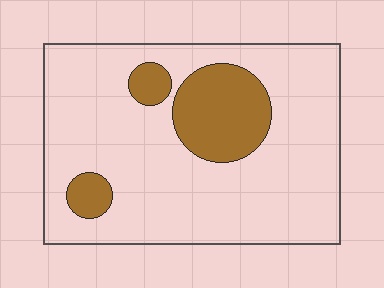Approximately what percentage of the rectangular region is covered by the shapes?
Approximately 20%.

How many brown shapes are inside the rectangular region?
3.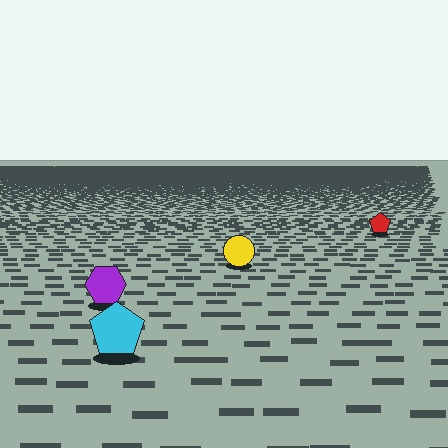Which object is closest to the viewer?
The cyan pentagon is closest. The texture marks near it are larger and more spread out.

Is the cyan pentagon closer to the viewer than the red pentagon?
Yes. The cyan pentagon is closer — you can tell from the texture gradient: the ground texture is coarser near it.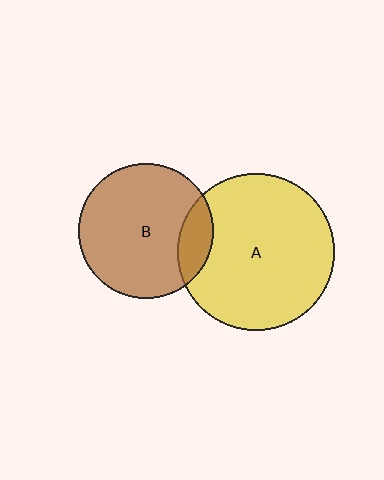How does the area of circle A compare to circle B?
Approximately 1.3 times.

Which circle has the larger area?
Circle A (yellow).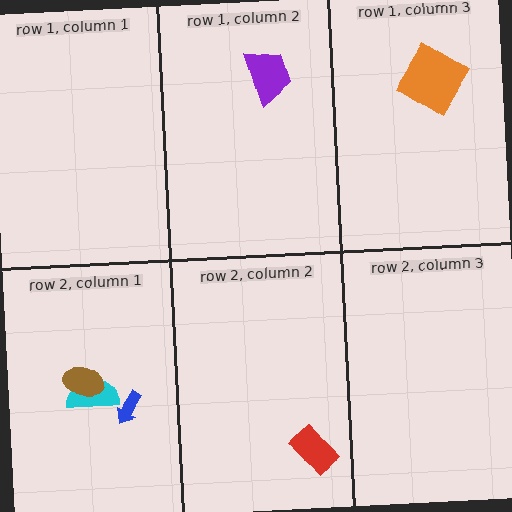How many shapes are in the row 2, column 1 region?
3.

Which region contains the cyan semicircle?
The row 2, column 1 region.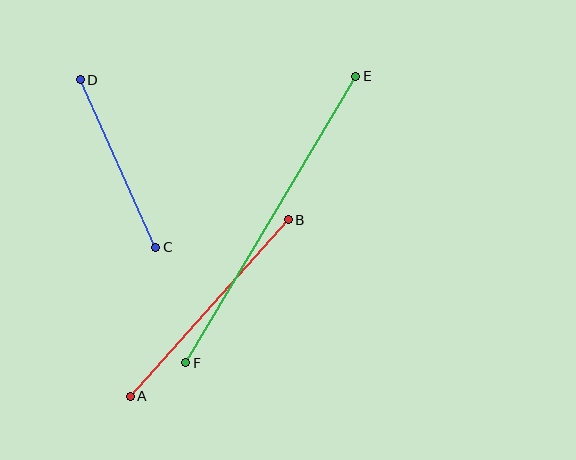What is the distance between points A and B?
The distance is approximately 237 pixels.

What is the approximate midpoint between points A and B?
The midpoint is at approximately (209, 308) pixels.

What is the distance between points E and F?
The distance is approximately 333 pixels.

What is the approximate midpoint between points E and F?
The midpoint is at approximately (271, 219) pixels.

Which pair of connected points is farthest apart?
Points E and F are farthest apart.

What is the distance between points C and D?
The distance is approximately 183 pixels.